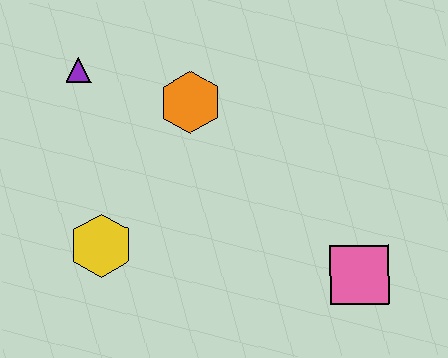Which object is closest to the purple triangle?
The orange hexagon is closest to the purple triangle.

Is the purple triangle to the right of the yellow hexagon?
No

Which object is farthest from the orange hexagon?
The pink square is farthest from the orange hexagon.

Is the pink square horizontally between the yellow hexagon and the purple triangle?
No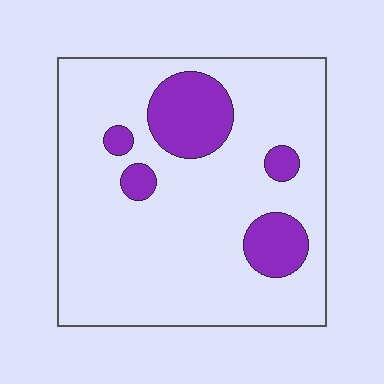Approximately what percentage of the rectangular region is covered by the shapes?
Approximately 15%.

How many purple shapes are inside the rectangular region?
5.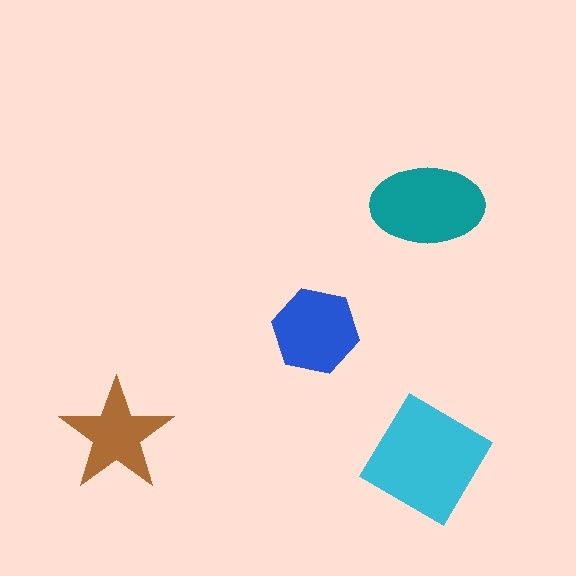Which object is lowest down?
The cyan diamond is bottommost.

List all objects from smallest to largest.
The brown star, the blue hexagon, the teal ellipse, the cyan diamond.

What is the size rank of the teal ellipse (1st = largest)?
2nd.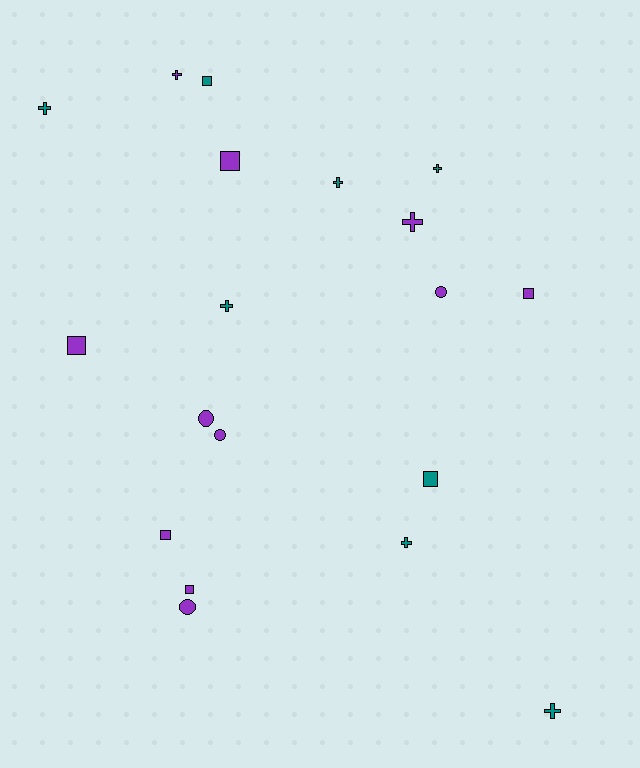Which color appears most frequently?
Purple, with 11 objects.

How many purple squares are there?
There are 5 purple squares.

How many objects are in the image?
There are 19 objects.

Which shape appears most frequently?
Cross, with 8 objects.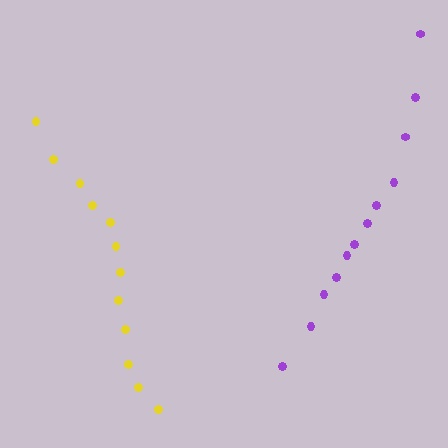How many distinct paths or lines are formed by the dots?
There are 2 distinct paths.